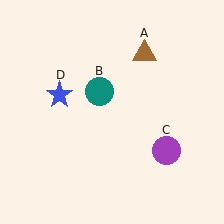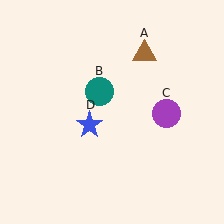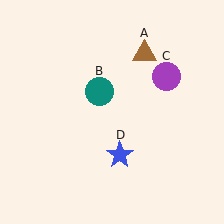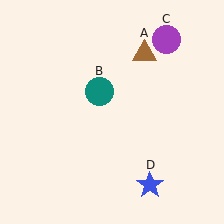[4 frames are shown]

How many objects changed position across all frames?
2 objects changed position: purple circle (object C), blue star (object D).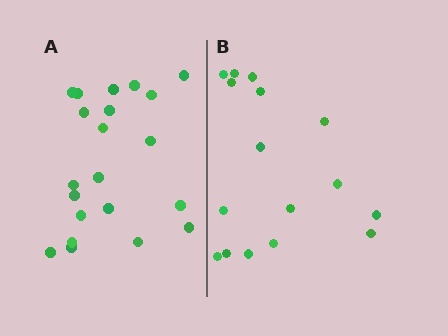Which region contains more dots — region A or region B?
Region A (the left region) has more dots.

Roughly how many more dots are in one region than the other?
Region A has about 5 more dots than region B.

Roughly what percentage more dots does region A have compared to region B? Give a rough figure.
About 30% more.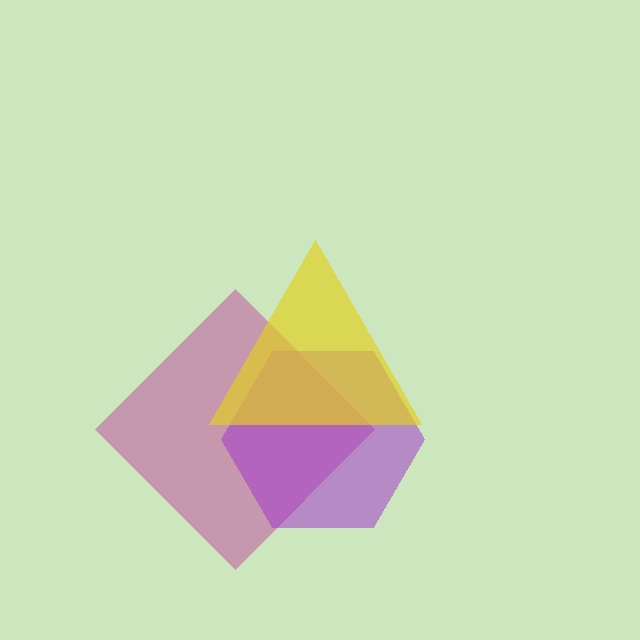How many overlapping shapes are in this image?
There are 3 overlapping shapes in the image.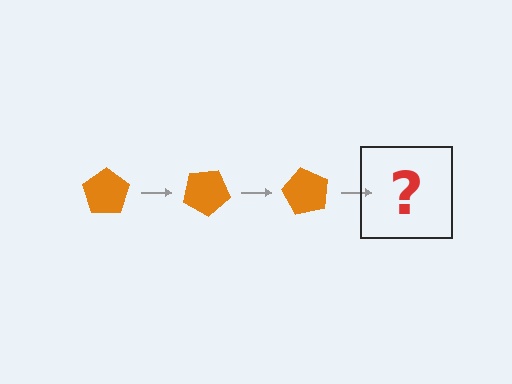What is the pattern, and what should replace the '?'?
The pattern is that the pentagon rotates 30 degrees each step. The '?' should be an orange pentagon rotated 90 degrees.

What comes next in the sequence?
The next element should be an orange pentagon rotated 90 degrees.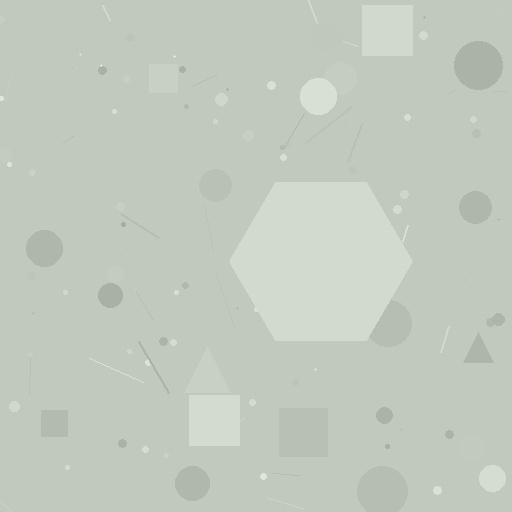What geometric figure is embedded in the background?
A hexagon is embedded in the background.